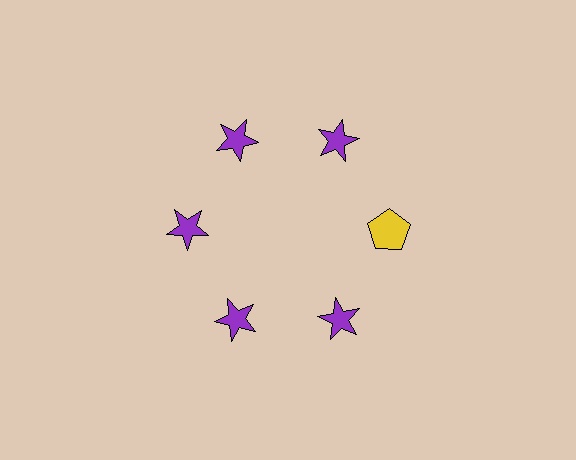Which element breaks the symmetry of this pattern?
The yellow pentagon at roughly the 3 o'clock position breaks the symmetry. All other shapes are purple stars.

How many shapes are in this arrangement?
There are 6 shapes arranged in a ring pattern.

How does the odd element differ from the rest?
It differs in both color (yellow instead of purple) and shape (pentagon instead of star).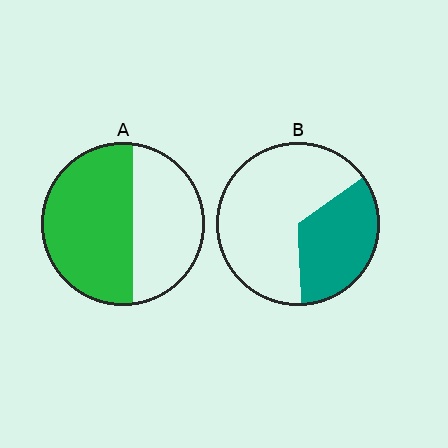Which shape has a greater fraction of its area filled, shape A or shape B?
Shape A.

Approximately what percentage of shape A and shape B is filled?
A is approximately 60% and B is approximately 35%.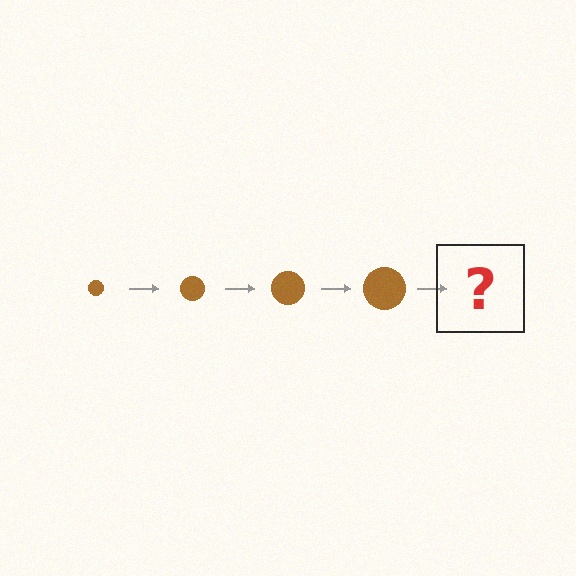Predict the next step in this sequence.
The next step is a brown circle, larger than the previous one.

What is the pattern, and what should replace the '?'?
The pattern is that the circle gets progressively larger each step. The '?' should be a brown circle, larger than the previous one.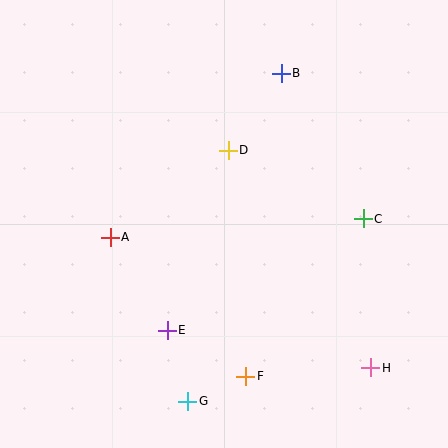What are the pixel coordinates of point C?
Point C is at (363, 219).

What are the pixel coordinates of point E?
Point E is at (167, 330).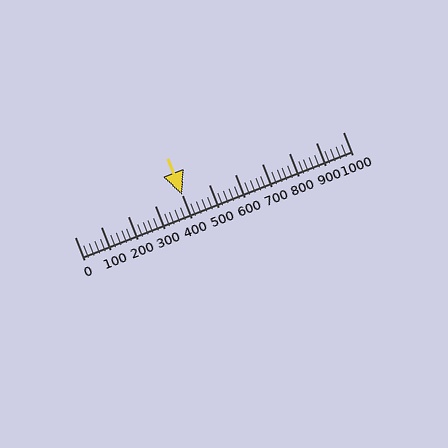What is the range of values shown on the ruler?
The ruler shows values from 0 to 1000.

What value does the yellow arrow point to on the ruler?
The yellow arrow points to approximately 400.